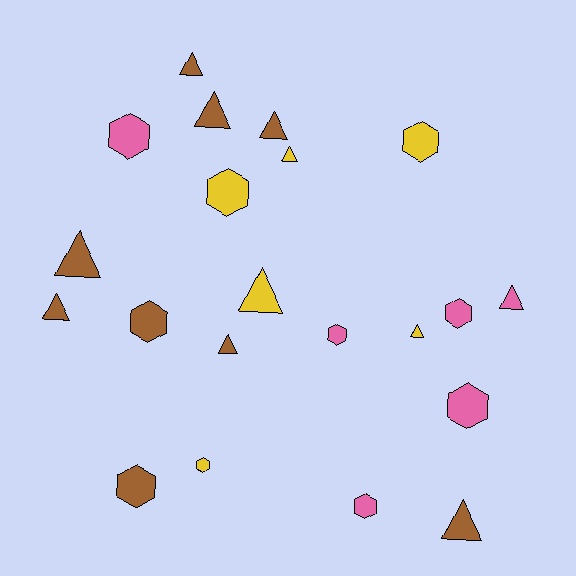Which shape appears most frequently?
Triangle, with 11 objects.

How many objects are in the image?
There are 21 objects.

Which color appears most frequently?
Brown, with 9 objects.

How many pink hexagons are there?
There are 5 pink hexagons.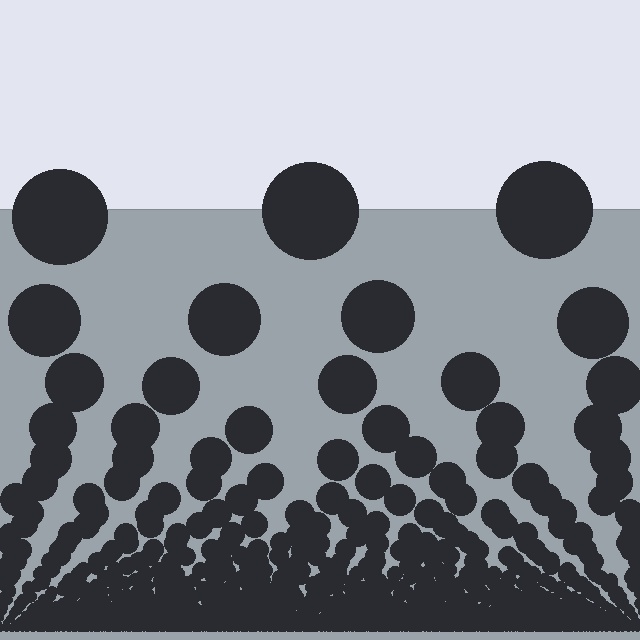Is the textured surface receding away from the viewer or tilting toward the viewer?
The surface appears to tilt toward the viewer. Texture elements get larger and sparser toward the top.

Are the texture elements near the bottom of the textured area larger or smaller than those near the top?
Smaller. The gradient is inverted — elements near the bottom are smaller and denser.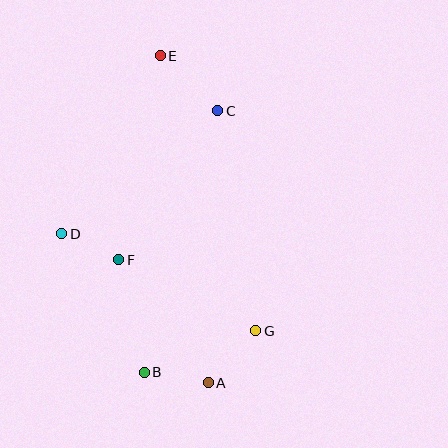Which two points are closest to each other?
Points D and F are closest to each other.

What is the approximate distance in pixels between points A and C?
The distance between A and C is approximately 272 pixels.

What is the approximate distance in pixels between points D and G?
The distance between D and G is approximately 217 pixels.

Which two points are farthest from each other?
Points A and E are farthest from each other.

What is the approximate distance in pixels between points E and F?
The distance between E and F is approximately 208 pixels.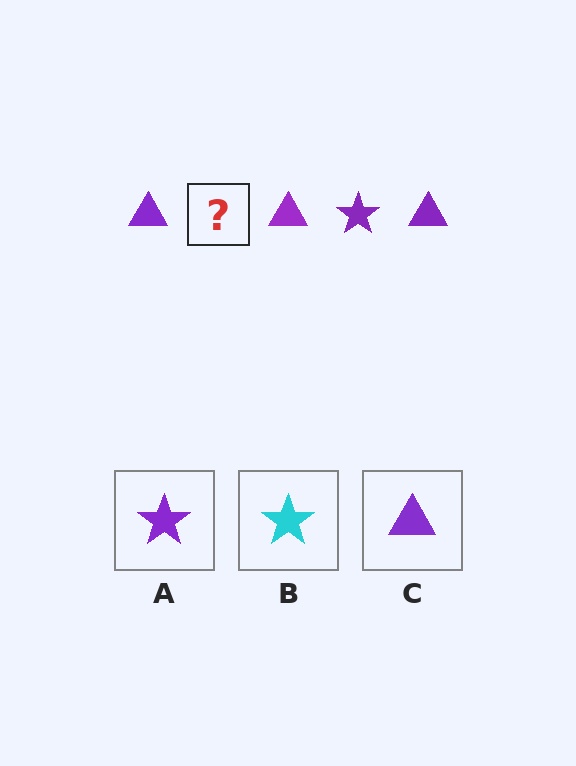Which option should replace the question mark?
Option A.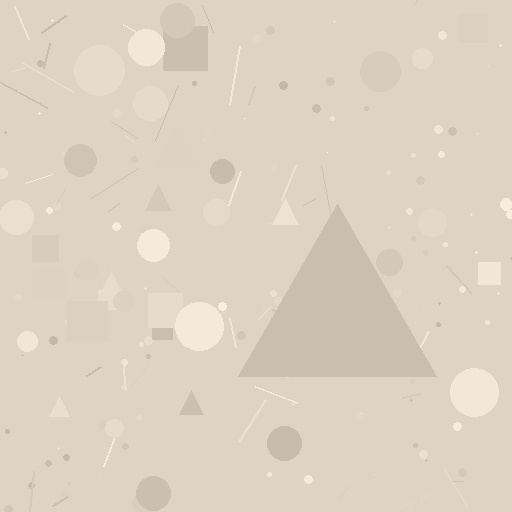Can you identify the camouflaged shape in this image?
The camouflaged shape is a triangle.